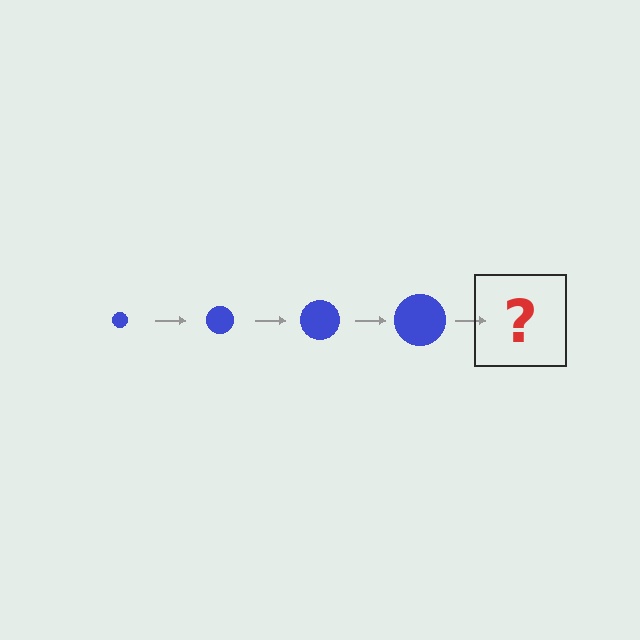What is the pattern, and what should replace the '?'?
The pattern is that the circle gets progressively larger each step. The '?' should be a blue circle, larger than the previous one.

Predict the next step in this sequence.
The next step is a blue circle, larger than the previous one.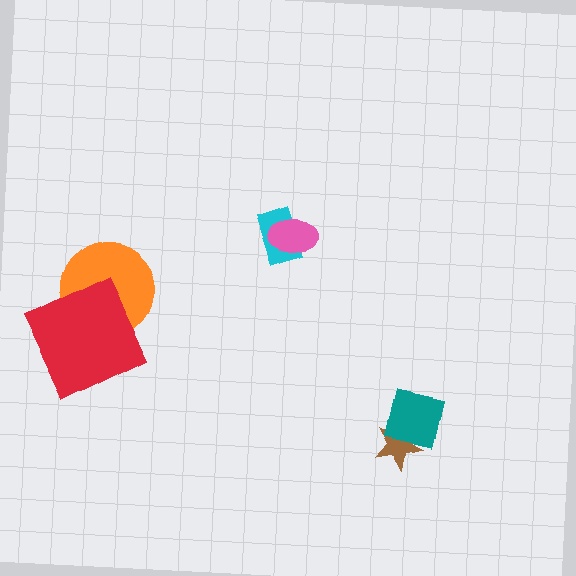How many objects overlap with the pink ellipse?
1 object overlaps with the pink ellipse.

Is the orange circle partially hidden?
Yes, it is partially covered by another shape.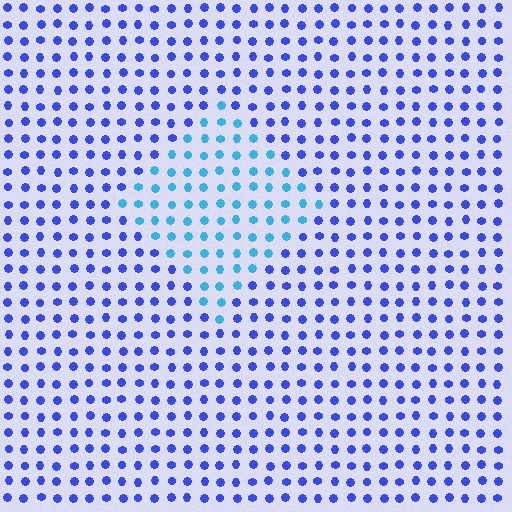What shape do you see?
I see a diamond.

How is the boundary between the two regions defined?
The boundary is defined purely by a slight shift in hue (about 39 degrees). Spacing, size, and orientation are identical on both sides.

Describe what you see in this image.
The image is filled with small blue elements in a uniform arrangement. A diamond-shaped region is visible where the elements are tinted to a slightly different hue, forming a subtle color boundary.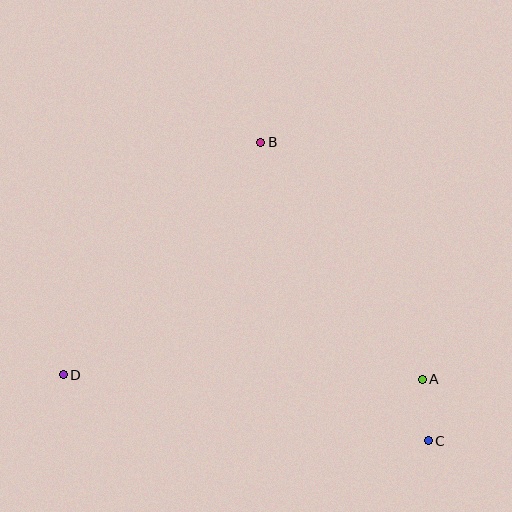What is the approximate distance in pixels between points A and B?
The distance between A and B is approximately 287 pixels.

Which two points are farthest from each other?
Points C and D are farthest from each other.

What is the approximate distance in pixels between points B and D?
The distance between B and D is approximately 305 pixels.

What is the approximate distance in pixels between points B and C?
The distance between B and C is approximately 342 pixels.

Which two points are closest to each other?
Points A and C are closest to each other.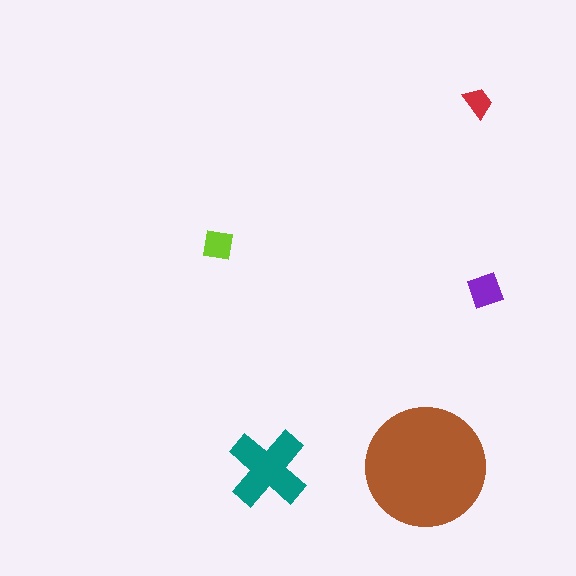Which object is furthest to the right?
The purple square is rightmost.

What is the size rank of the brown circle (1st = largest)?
1st.